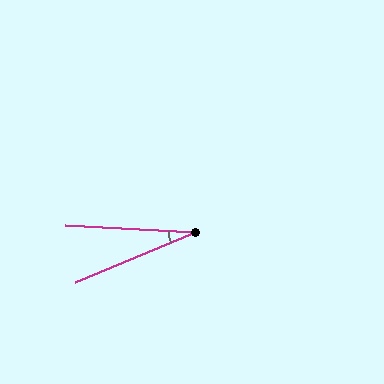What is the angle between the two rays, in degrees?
Approximately 26 degrees.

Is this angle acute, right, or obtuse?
It is acute.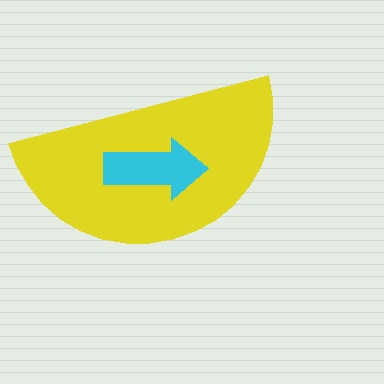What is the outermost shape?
The yellow semicircle.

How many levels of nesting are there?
2.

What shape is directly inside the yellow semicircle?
The cyan arrow.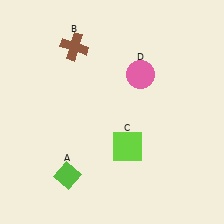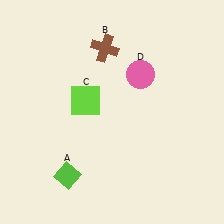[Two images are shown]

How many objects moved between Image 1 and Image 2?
2 objects moved between the two images.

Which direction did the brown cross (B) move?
The brown cross (B) moved right.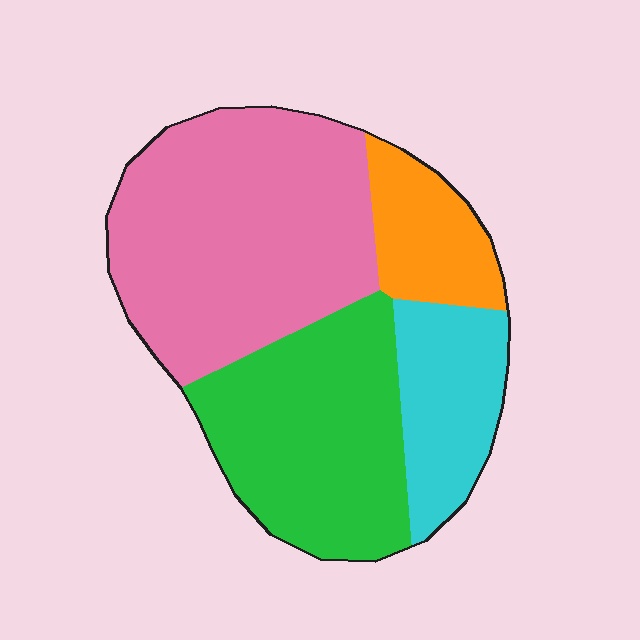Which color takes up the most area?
Pink, at roughly 40%.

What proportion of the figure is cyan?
Cyan takes up about one sixth (1/6) of the figure.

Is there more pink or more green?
Pink.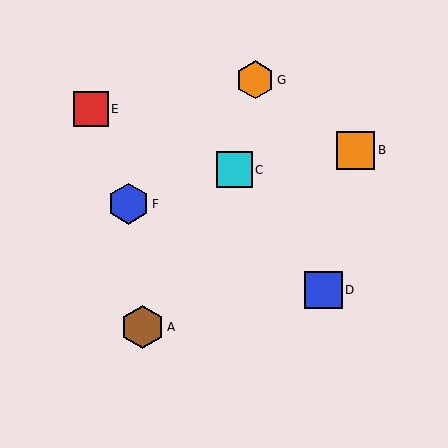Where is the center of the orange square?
The center of the orange square is at (356, 150).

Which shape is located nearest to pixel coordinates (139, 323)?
The brown hexagon (labeled A) at (142, 327) is nearest to that location.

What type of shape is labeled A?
Shape A is a brown hexagon.